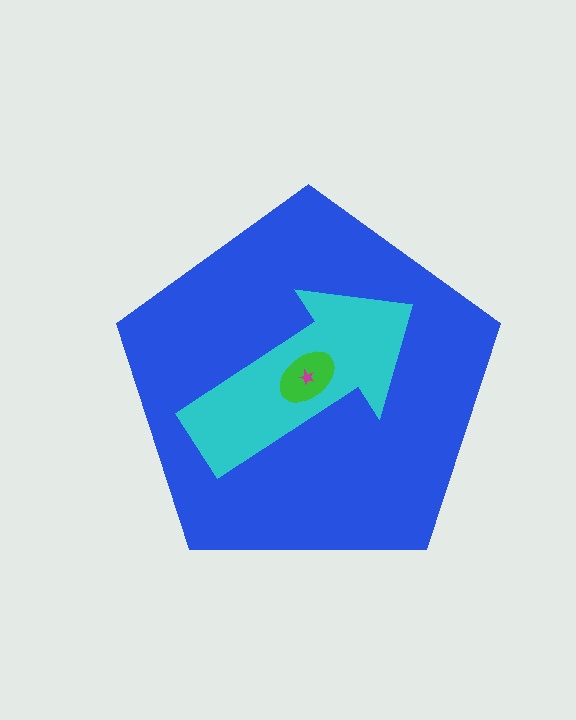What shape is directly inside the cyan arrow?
The green ellipse.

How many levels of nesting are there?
4.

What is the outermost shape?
The blue pentagon.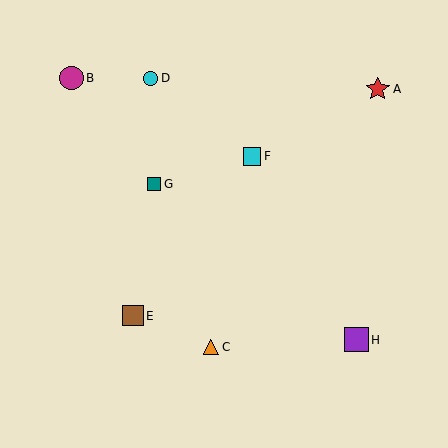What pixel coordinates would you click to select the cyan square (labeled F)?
Click at (252, 156) to select the cyan square F.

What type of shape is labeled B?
Shape B is a magenta circle.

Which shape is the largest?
The red star (labeled A) is the largest.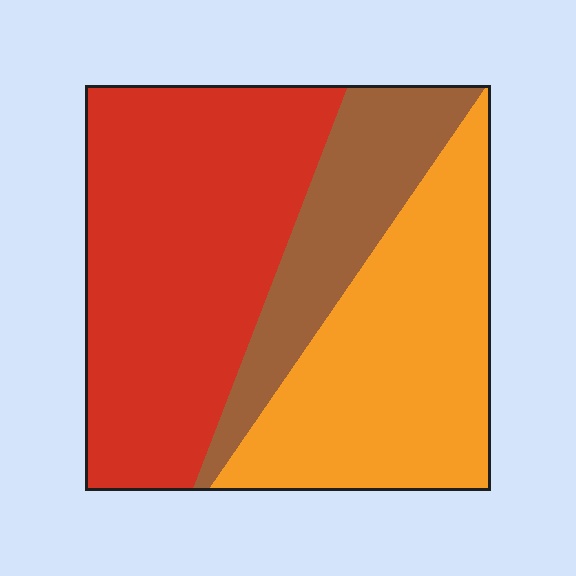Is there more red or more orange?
Red.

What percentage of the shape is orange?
Orange takes up about one third (1/3) of the shape.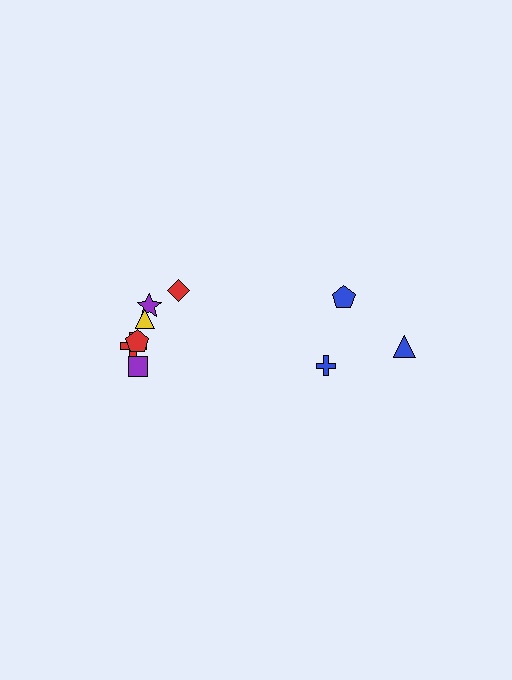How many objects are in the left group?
There are 6 objects.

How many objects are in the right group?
There are 3 objects.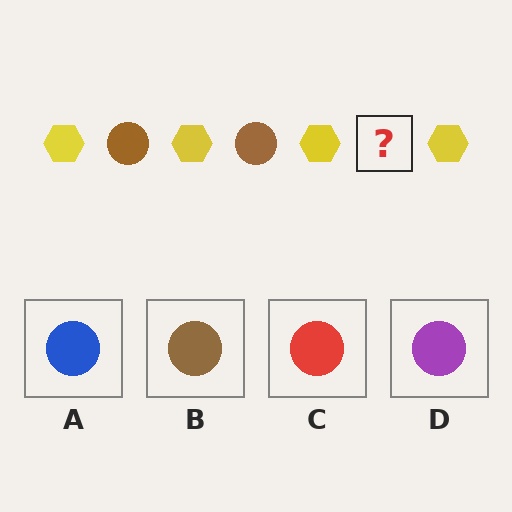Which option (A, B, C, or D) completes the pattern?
B.